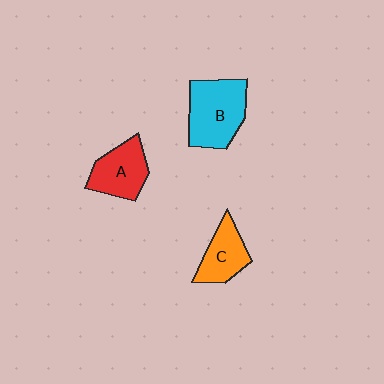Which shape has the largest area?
Shape B (cyan).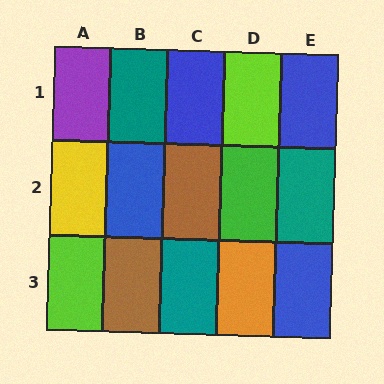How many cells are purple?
1 cell is purple.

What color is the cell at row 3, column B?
Brown.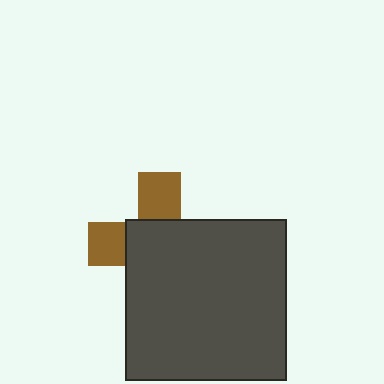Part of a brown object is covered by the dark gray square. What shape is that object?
It is a cross.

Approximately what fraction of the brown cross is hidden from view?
Roughly 65% of the brown cross is hidden behind the dark gray square.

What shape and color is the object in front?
The object in front is a dark gray square.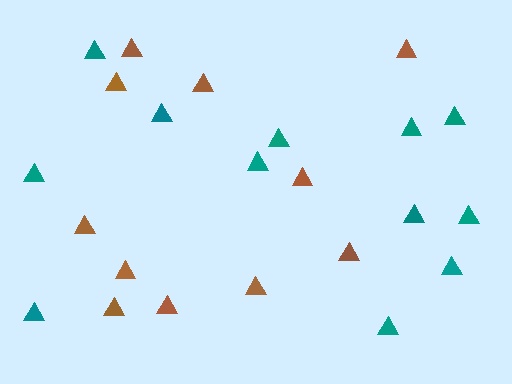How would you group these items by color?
There are 2 groups: one group of brown triangles (11) and one group of teal triangles (12).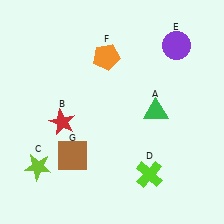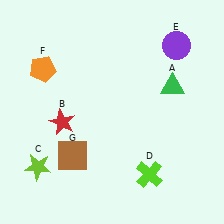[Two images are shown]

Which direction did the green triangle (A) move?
The green triangle (A) moved up.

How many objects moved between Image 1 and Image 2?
2 objects moved between the two images.